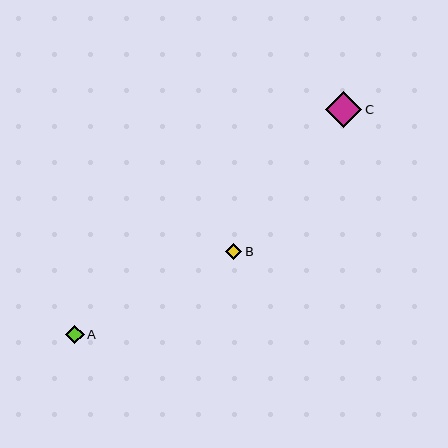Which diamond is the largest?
Diamond C is the largest with a size of approximately 36 pixels.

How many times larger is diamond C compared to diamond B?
Diamond C is approximately 2.2 times the size of diamond B.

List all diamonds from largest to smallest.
From largest to smallest: C, A, B.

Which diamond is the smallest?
Diamond B is the smallest with a size of approximately 16 pixels.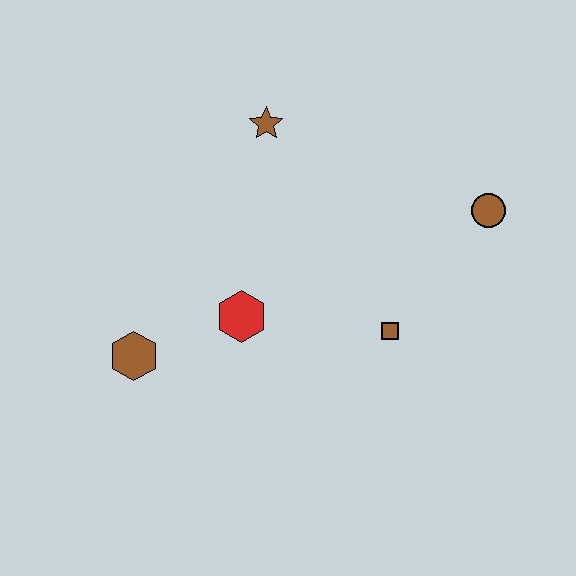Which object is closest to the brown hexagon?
The red hexagon is closest to the brown hexagon.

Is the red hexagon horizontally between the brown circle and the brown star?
No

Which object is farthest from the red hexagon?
The brown circle is farthest from the red hexagon.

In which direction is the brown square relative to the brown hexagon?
The brown square is to the right of the brown hexagon.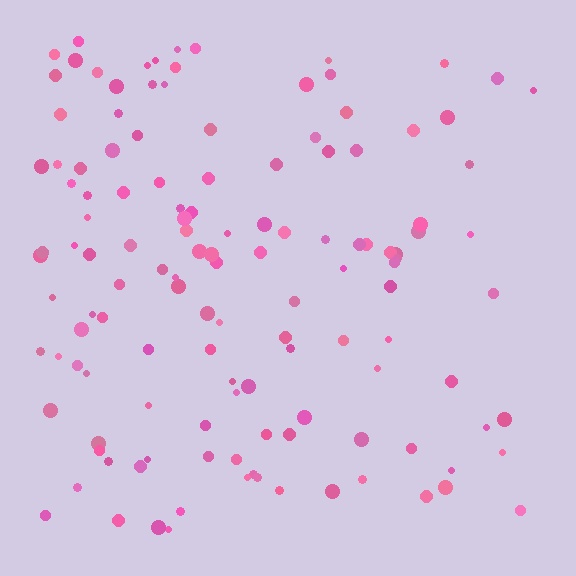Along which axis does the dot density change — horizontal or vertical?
Horizontal.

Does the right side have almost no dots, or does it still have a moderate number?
Still a moderate number, just noticeably fewer than the left.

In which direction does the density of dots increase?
From right to left, with the left side densest.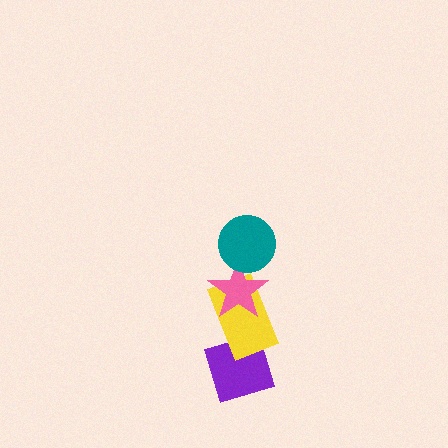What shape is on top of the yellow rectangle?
The pink star is on top of the yellow rectangle.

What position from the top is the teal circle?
The teal circle is 1st from the top.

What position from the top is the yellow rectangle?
The yellow rectangle is 3rd from the top.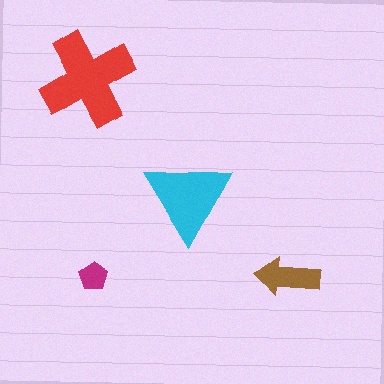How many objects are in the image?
There are 4 objects in the image.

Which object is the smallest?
The magenta pentagon.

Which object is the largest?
The red cross.